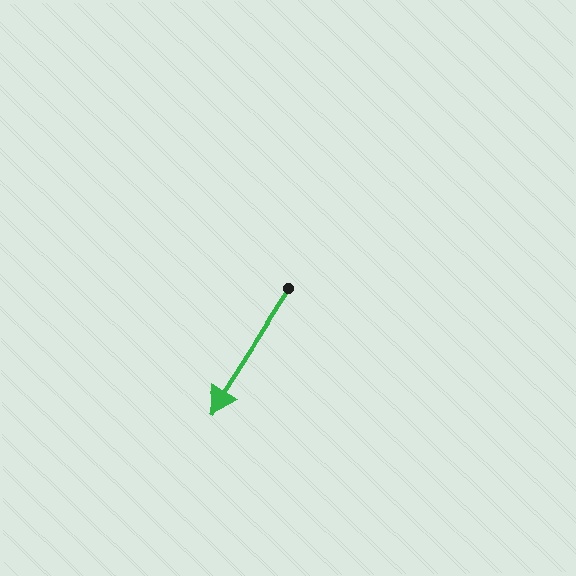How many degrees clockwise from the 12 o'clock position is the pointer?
Approximately 212 degrees.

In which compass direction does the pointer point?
Southwest.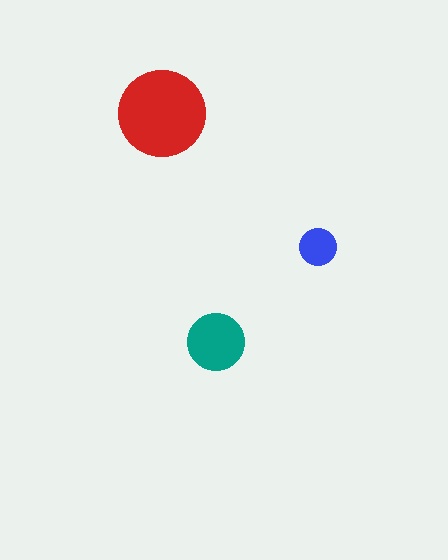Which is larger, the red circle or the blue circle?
The red one.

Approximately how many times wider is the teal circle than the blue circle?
About 1.5 times wider.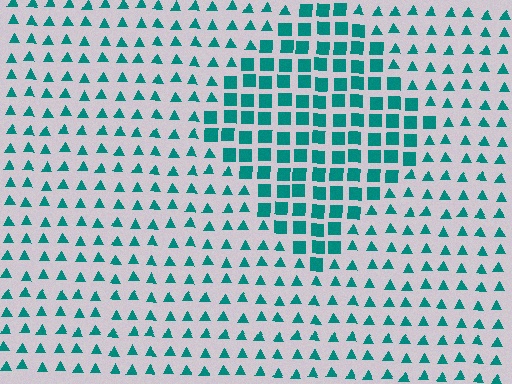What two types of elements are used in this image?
The image uses squares inside the diamond region and triangles outside it.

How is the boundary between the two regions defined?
The boundary is defined by a change in element shape: squares inside vs. triangles outside. All elements share the same color and spacing.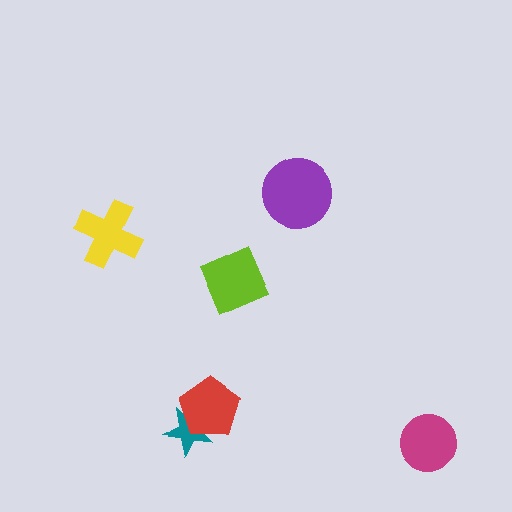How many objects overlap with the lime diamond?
0 objects overlap with the lime diamond.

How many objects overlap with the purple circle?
0 objects overlap with the purple circle.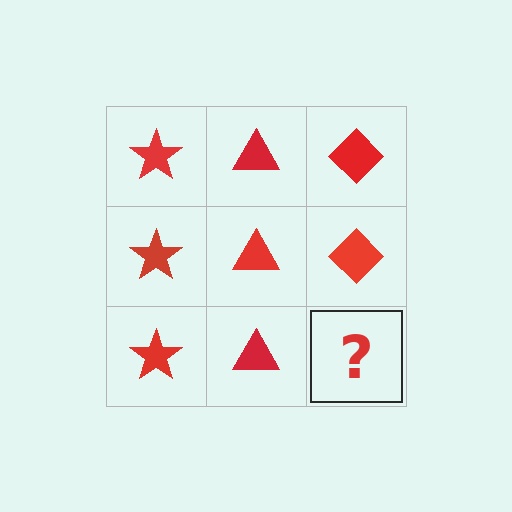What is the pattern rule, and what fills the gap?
The rule is that each column has a consistent shape. The gap should be filled with a red diamond.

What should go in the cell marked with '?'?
The missing cell should contain a red diamond.